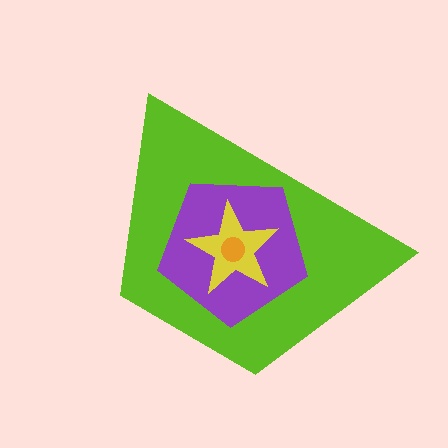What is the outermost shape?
The lime trapezoid.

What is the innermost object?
The orange circle.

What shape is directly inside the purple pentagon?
The yellow star.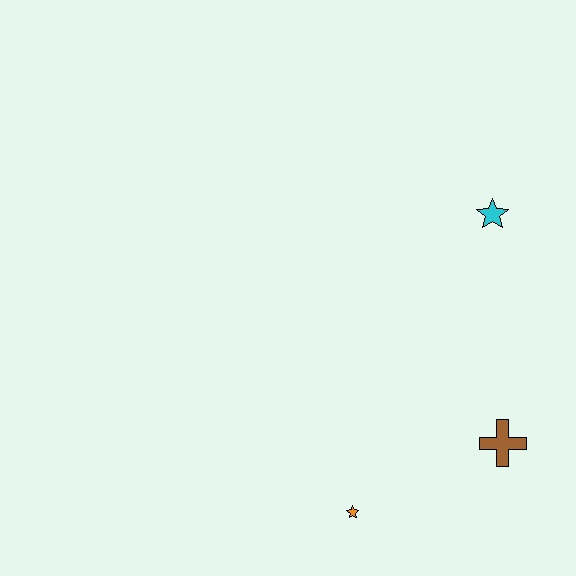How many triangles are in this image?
There are no triangles.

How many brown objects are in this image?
There is 1 brown object.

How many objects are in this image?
There are 3 objects.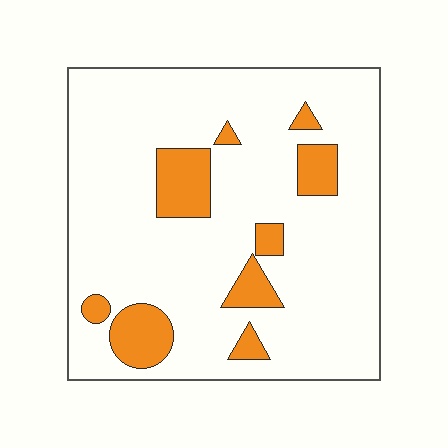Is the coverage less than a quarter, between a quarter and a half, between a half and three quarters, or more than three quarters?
Less than a quarter.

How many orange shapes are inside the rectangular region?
9.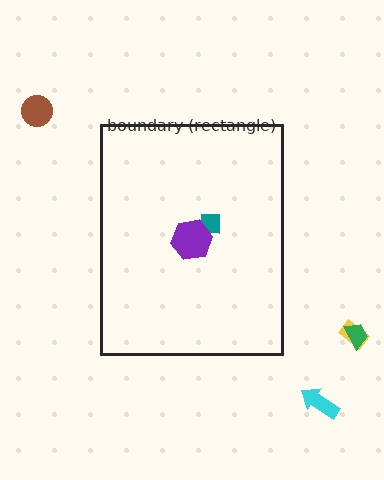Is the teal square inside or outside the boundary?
Inside.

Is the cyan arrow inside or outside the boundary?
Outside.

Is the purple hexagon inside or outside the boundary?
Inside.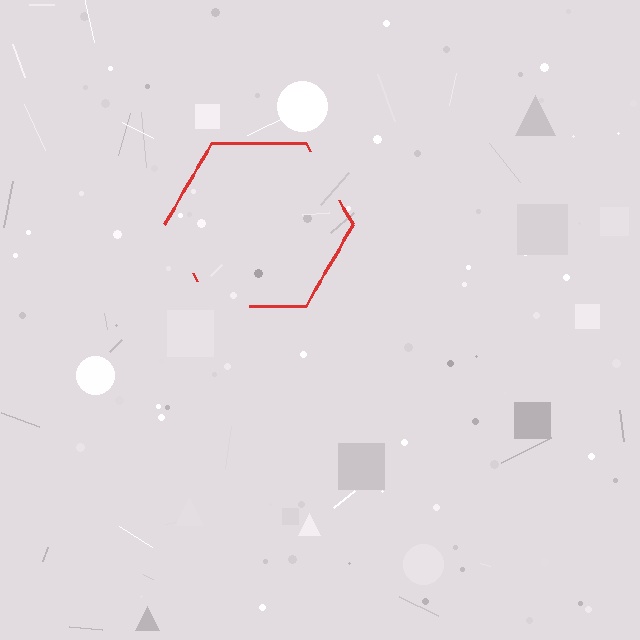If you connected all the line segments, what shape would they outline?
They would outline a hexagon.